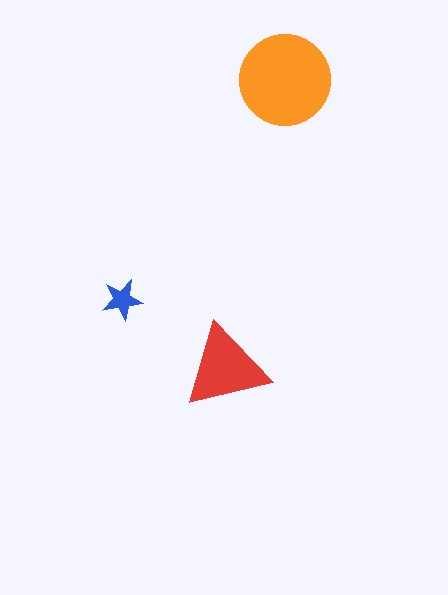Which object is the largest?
The orange circle.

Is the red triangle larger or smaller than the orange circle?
Smaller.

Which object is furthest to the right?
The orange circle is rightmost.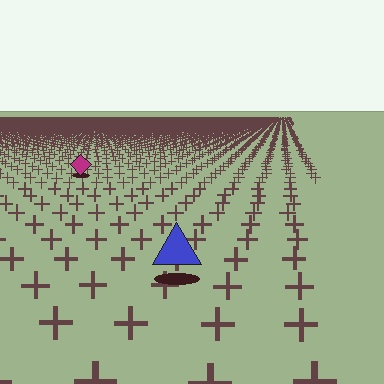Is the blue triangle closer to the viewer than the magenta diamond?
Yes. The blue triangle is closer — you can tell from the texture gradient: the ground texture is coarser near it.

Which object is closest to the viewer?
The blue triangle is closest. The texture marks near it are larger and more spread out.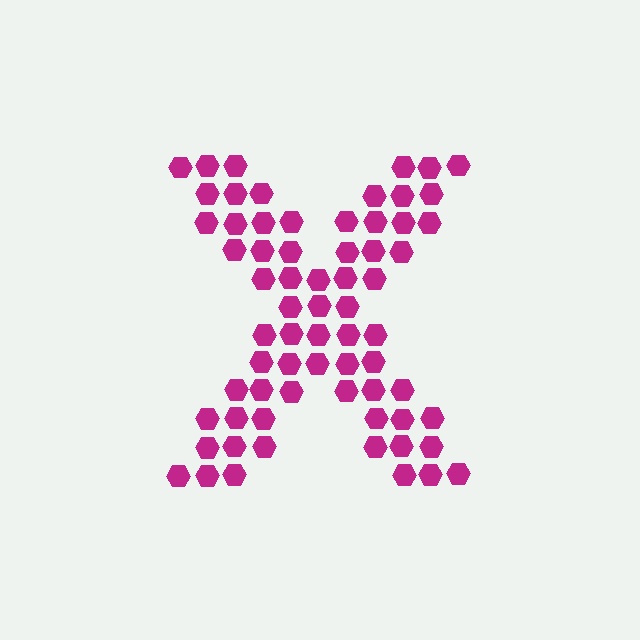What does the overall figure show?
The overall figure shows the letter X.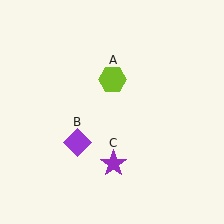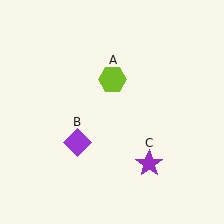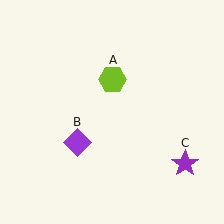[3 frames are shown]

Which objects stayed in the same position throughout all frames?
Lime hexagon (object A) and purple diamond (object B) remained stationary.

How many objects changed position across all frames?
1 object changed position: purple star (object C).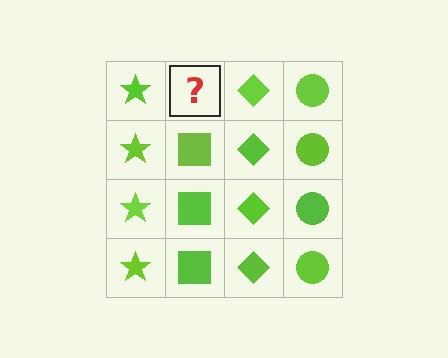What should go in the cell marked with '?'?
The missing cell should contain a lime square.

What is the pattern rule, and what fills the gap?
The rule is that each column has a consistent shape. The gap should be filled with a lime square.